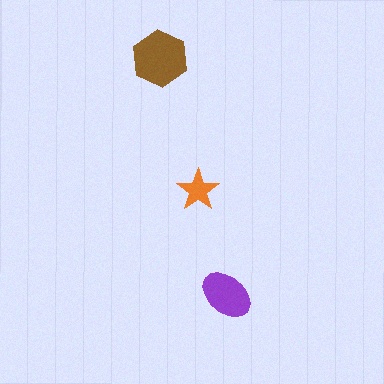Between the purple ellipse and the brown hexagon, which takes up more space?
The brown hexagon.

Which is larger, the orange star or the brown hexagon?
The brown hexagon.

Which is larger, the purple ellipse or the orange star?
The purple ellipse.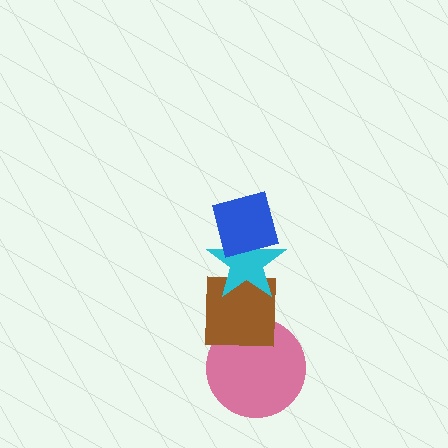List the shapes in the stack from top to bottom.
From top to bottom: the blue square, the cyan star, the brown square, the pink circle.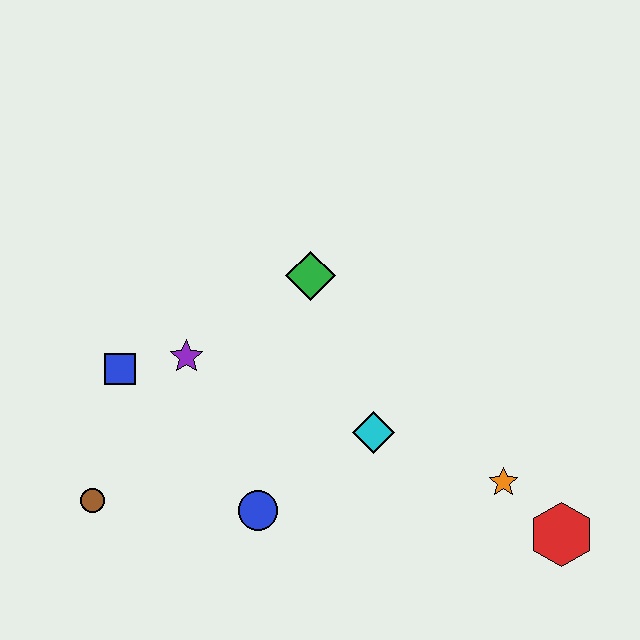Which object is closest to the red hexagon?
The orange star is closest to the red hexagon.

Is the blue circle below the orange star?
Yes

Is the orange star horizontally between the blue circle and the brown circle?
No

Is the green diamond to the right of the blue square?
Yes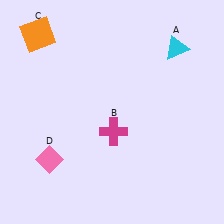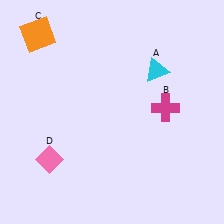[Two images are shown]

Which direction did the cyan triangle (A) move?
The cyan triangle (A) moved down.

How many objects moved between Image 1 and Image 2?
2 objects moved between the two images.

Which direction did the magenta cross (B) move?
The magenta cross (B) moved right.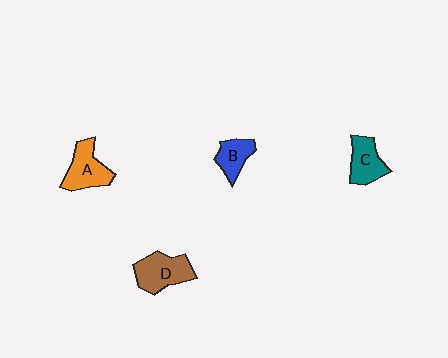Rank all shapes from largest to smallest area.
From largest to smallest: D (brown), A (orange), C (teal), B (blue).